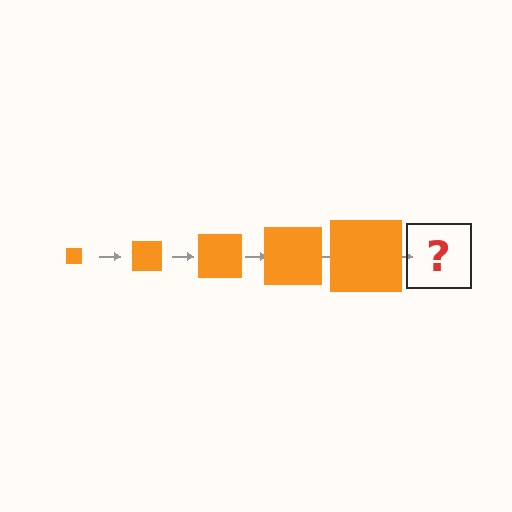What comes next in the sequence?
The next element should be an orange square, larger than the previous one.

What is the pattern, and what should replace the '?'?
The pattern is that the square gets progressively larger each step. The '?' should be an orange square, larger than the previous one.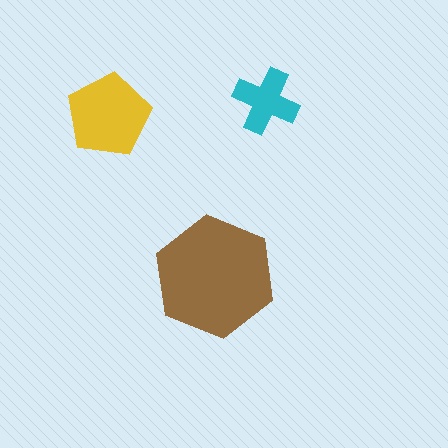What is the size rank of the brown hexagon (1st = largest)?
1st.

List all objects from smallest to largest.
The cyan cross, the yellow pentagon, the brown hexagon.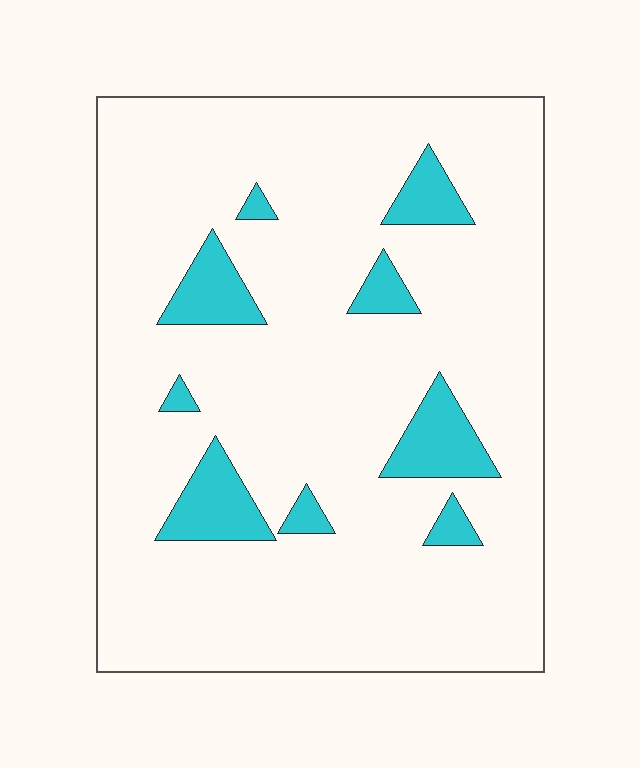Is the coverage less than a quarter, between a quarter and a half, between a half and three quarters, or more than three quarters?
Less than a quarter.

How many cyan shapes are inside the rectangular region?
9.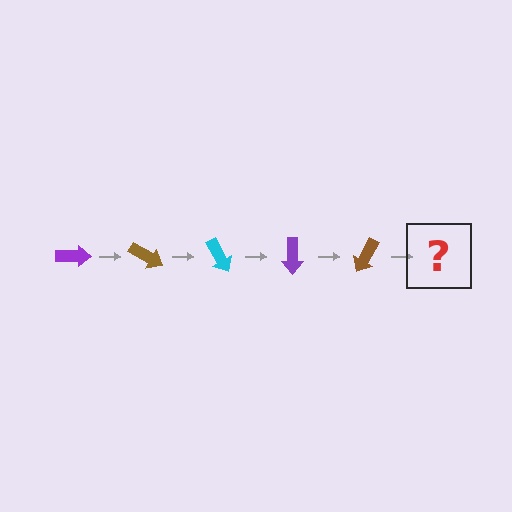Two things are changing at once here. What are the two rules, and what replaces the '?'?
The two rules are that it rotates 30 degrees each step and the color cycles through purple, brown, and cyan. The '?' should be a cyan arrow, rotated 150 degrees from the start.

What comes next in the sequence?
The next element should be a cyan arrow, rotated 150 degrees from the start.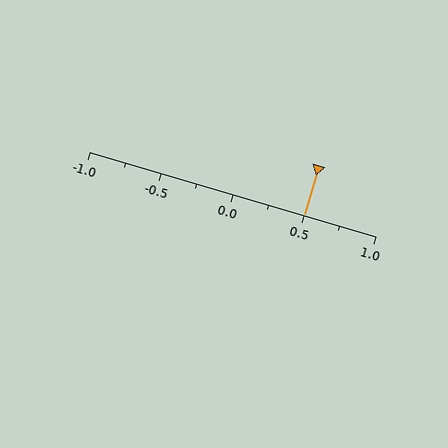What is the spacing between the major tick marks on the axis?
The major ticks are spaced 0.5 apart.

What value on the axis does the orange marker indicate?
The marker indicates approximately 0.5.